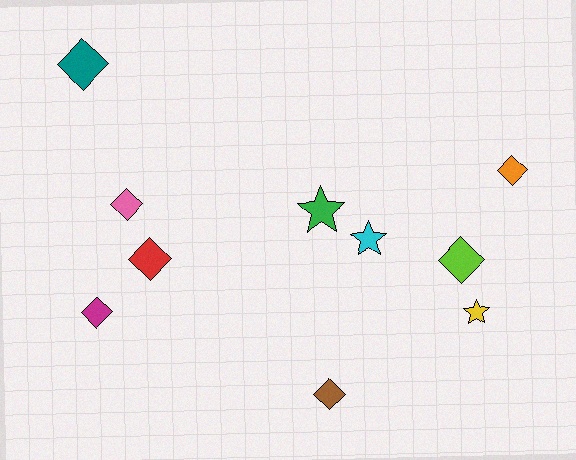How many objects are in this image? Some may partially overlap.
There are 10 objects.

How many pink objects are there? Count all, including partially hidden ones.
There is 1 pink object.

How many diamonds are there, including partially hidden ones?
There are 7 diamonds.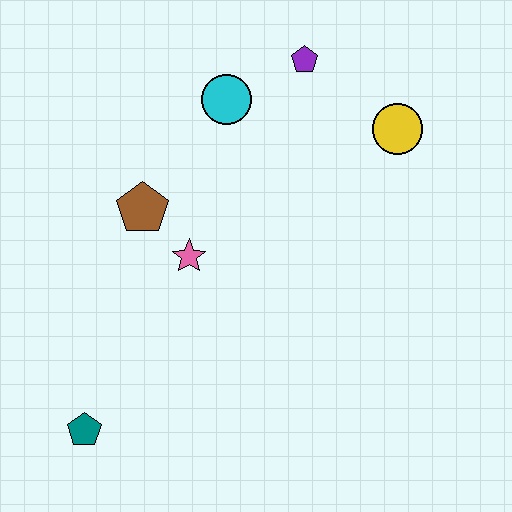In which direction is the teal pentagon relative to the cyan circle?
The teal pentagon is below the cyan circle.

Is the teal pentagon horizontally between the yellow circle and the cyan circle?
No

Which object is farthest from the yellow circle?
The teal pentagon is farthest from the yellow circle.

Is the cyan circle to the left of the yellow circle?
Yes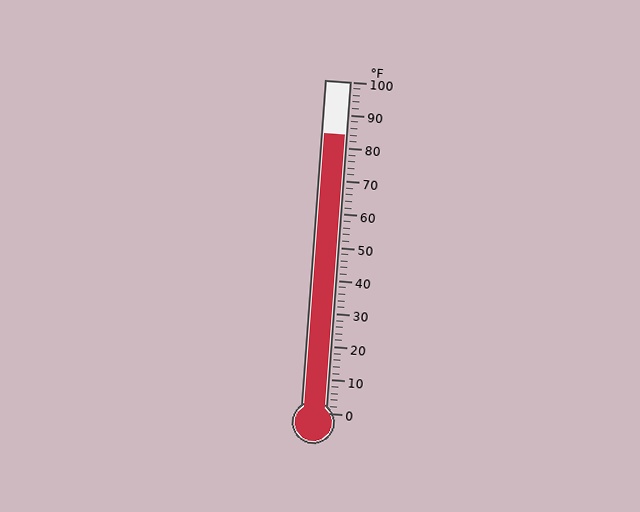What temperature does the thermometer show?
The thermometer shows approximately 84°F.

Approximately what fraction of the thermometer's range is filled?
The thermometer is filled to approximately 85% of its range.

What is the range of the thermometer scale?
The thermometer scale ranges from 0°F to 100°F.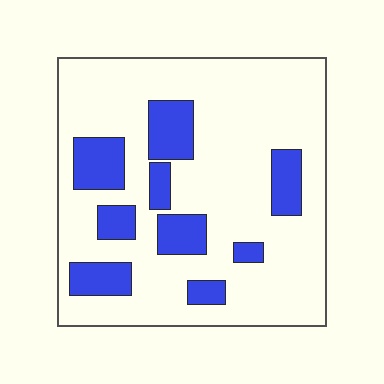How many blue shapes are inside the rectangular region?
9.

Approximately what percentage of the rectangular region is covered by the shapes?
Approximately 20%.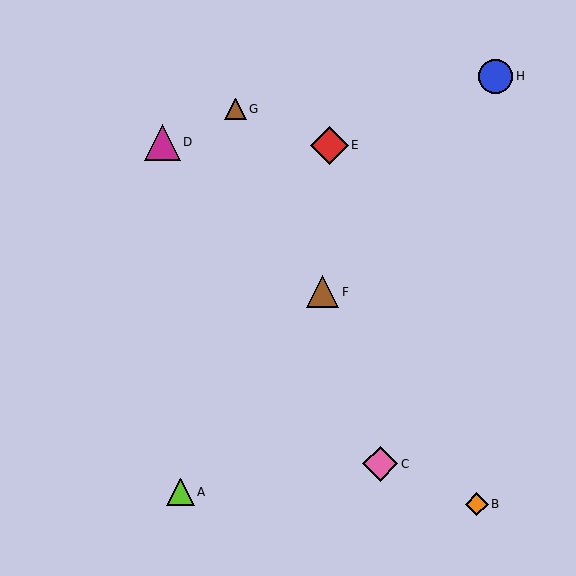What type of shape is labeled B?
Shape B is an orange diamond.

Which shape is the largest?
The red diamond (labeled E) is the largest.